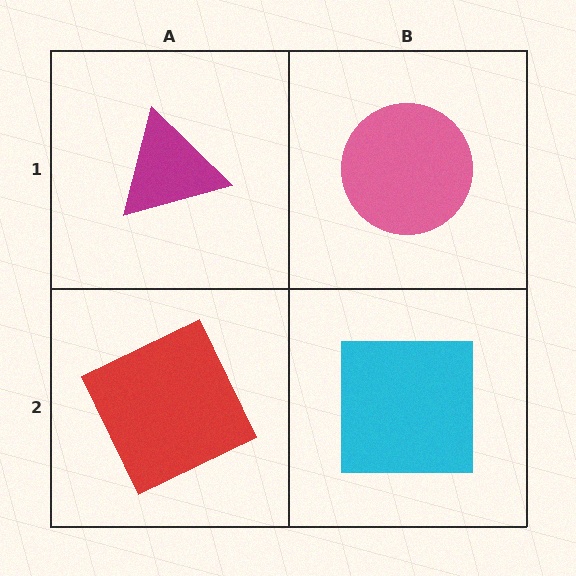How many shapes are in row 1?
2 shapes.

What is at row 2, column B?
A cyan square.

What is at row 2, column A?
A red square.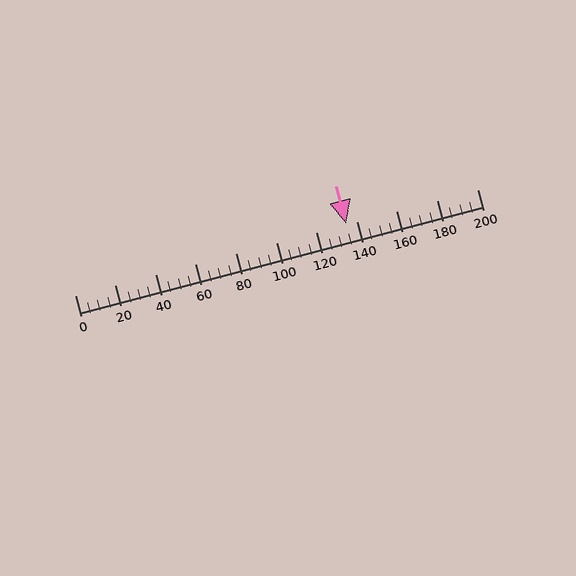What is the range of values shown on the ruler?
The ruler shows values from 0 to 200.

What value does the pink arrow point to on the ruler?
The pink arrow points to approximately 135.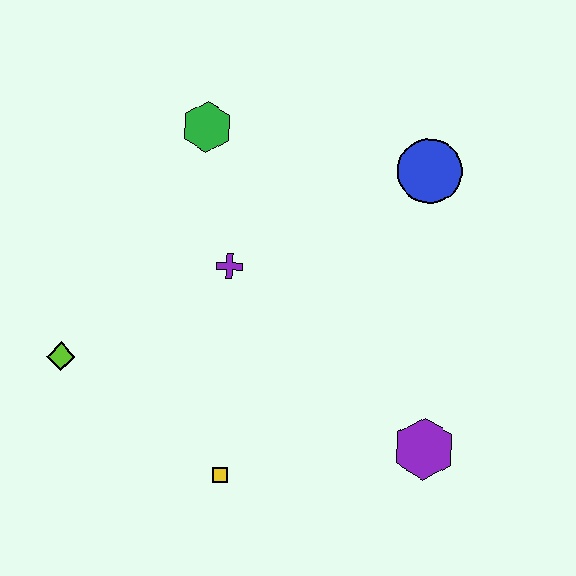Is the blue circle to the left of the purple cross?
No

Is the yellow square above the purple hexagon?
No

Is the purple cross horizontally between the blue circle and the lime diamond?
Yes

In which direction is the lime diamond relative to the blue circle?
The lime diamond is to the left of the blue circle.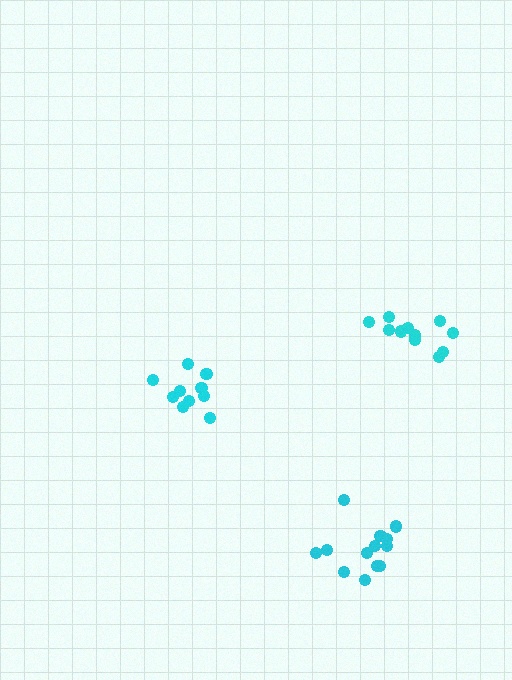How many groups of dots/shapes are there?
There are 3 groups.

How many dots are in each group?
Group 1: 13 dots, Group 2: 10 dots, Group 3: 11 dots (34 total).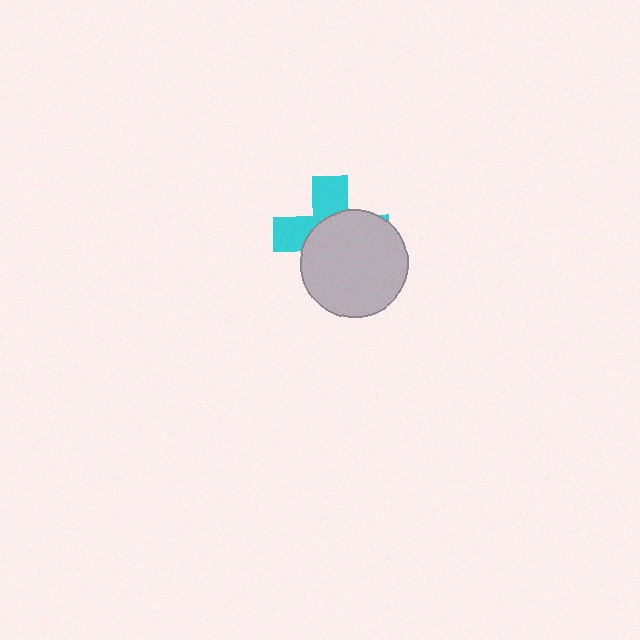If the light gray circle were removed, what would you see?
You would see the complete cyan cross.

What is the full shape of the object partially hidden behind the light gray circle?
The partially hidden object is a cyan cross.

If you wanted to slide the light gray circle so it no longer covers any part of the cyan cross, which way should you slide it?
Slide it toward the lower-right — that is the most direct way to separate the two shapes.